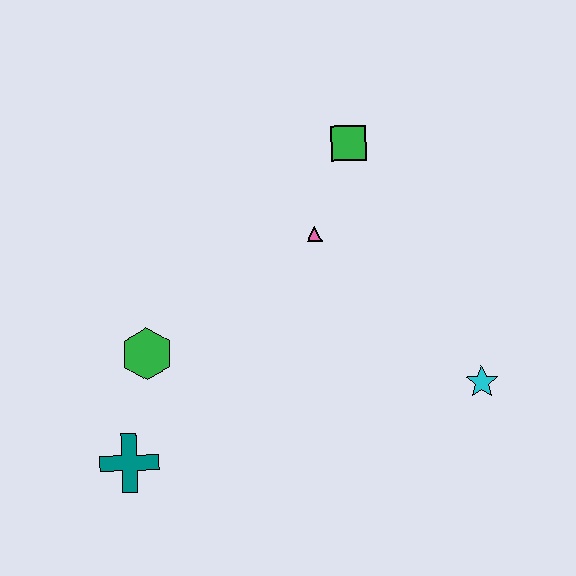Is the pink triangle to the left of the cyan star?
Yes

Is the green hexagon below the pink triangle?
Yes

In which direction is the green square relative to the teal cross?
The green square is above the teal cross.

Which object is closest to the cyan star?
The pink triangle is closest to the cyan star.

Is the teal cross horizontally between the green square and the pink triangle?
No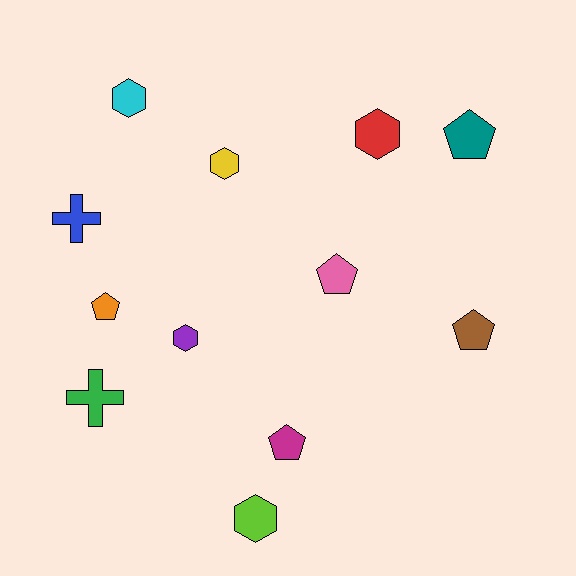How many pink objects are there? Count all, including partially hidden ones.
There is 1 pink object.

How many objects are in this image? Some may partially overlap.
There are 12 objects.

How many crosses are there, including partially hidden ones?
There are 2 crosses.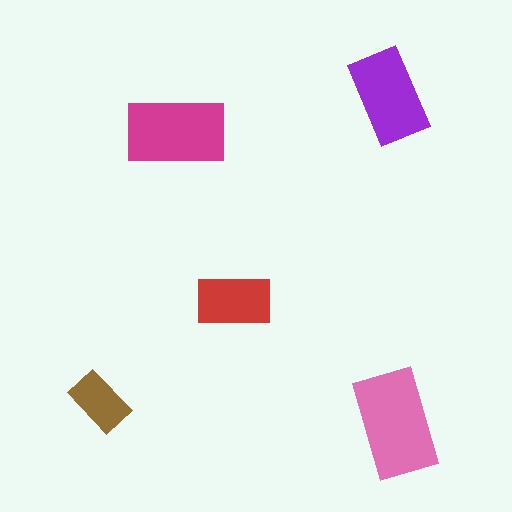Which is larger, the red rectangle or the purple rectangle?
The purple one.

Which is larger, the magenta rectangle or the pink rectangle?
The pink one.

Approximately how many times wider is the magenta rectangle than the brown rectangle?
About 1.5 times wider.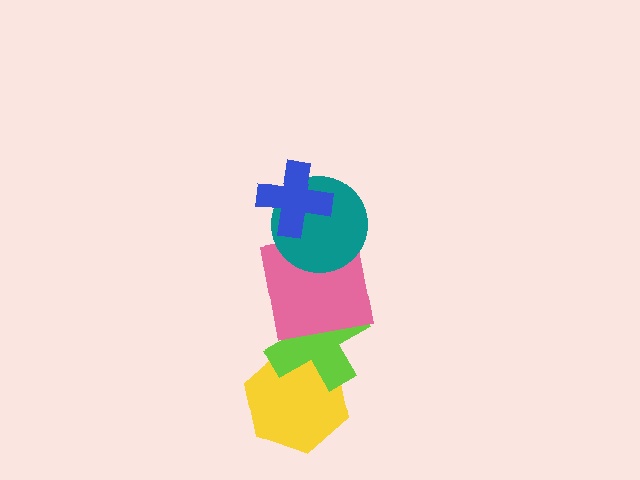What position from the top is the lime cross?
The lime cross is 4th from the top.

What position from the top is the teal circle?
The teal circle is 2nd from the top.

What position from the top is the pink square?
The pink square is 3rd from the top.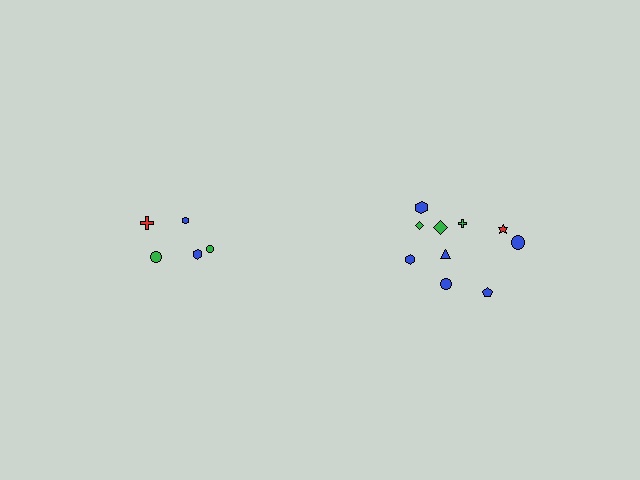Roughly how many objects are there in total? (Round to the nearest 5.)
Roughly 15 objects in total.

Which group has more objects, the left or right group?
The right group.